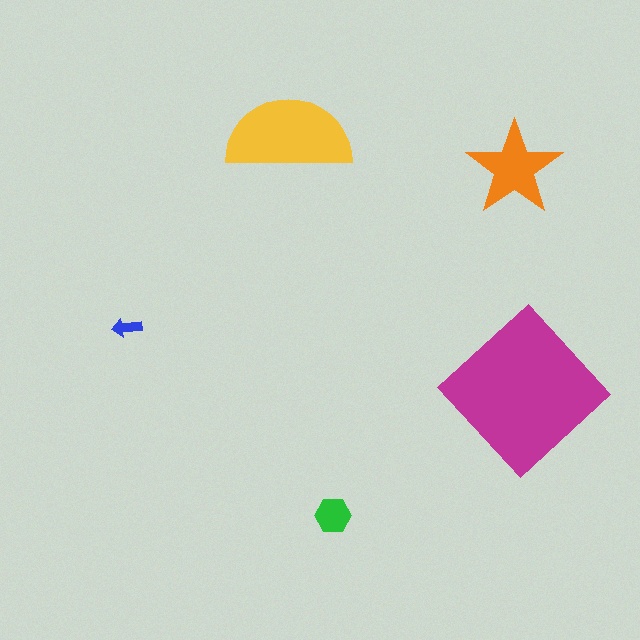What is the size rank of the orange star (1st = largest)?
3rd.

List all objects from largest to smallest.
The magenta diamond, the yellow semicircle, the orange star, the green hexagon, the blue arrow.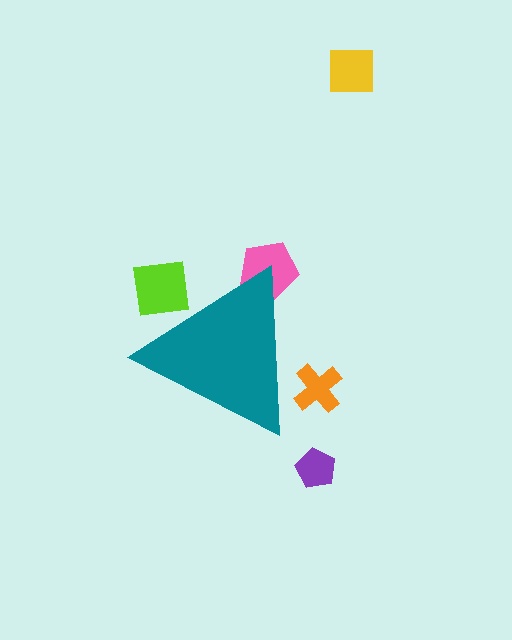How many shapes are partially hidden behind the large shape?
3 shapes are partially hidden.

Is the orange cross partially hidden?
Yes, the orange cross is partially hidden behind the teal triangle.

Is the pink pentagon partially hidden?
Yes, the pink pentagon is partially hidden behind the teal triangle.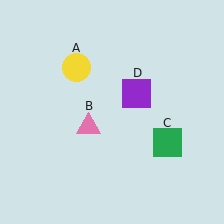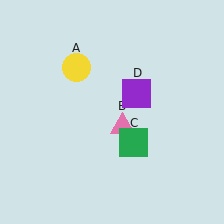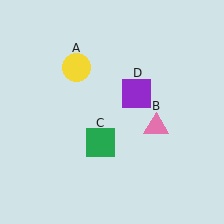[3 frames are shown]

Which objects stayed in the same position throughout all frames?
Yellow circle (object A) and purple square (object D) remained stationary.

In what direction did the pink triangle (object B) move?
The pink triangle (object B) moved right.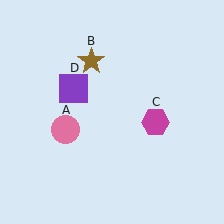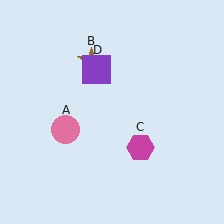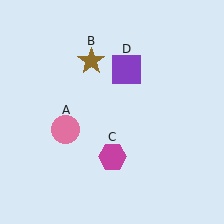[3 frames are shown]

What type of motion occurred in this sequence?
The magenta hexagon (object C), purple square (object D) rotated clockwise around the center of the scene.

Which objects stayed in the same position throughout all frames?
Pink circle (object A) and brown star (object B) remained stationary.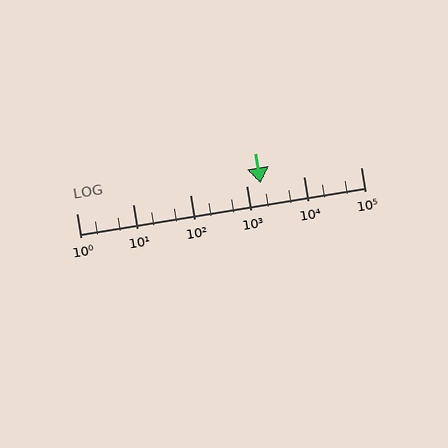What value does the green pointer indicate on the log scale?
The pointer indicates approximately 1700.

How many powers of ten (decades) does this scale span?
The scale spans 5 decades, from 1 to 100000.